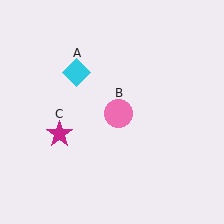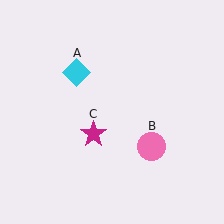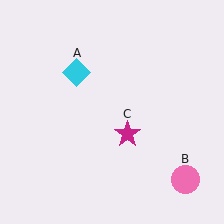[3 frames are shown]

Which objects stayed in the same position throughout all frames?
Cyan diamond (object A) remained stationary.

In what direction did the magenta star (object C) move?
The magenta star (object C) moved right.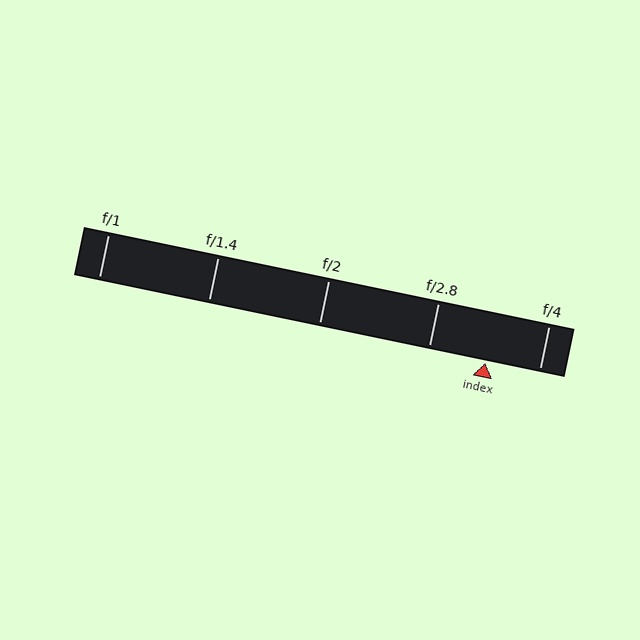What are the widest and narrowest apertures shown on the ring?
The widest aperture shown is f/1 and the narrowest is f/4.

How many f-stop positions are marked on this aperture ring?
There are 5 f-stop positions marked.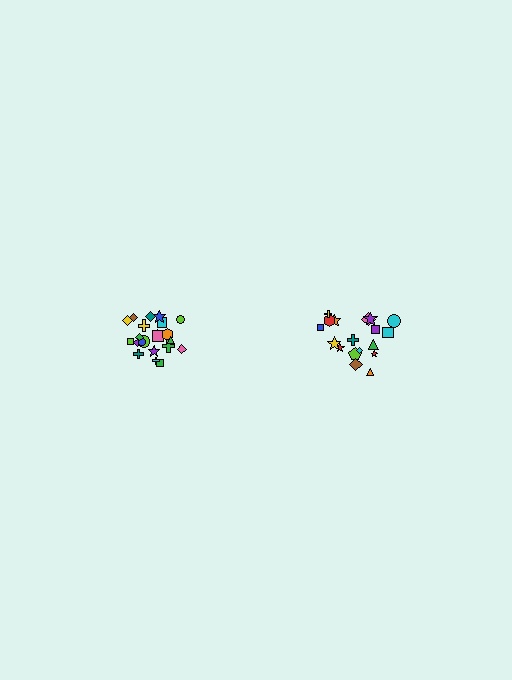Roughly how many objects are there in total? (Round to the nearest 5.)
Roughly 40 objects in total.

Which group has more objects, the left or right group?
The left group.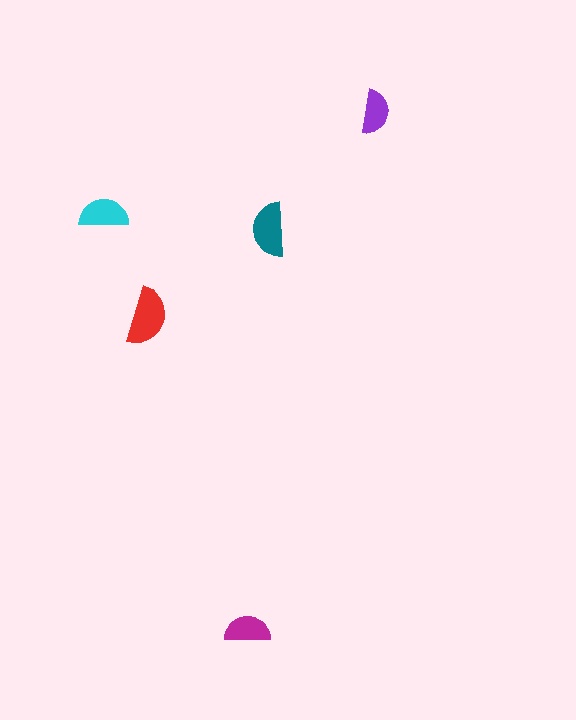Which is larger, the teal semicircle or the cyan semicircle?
The teal one.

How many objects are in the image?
There are 5 objects in the image.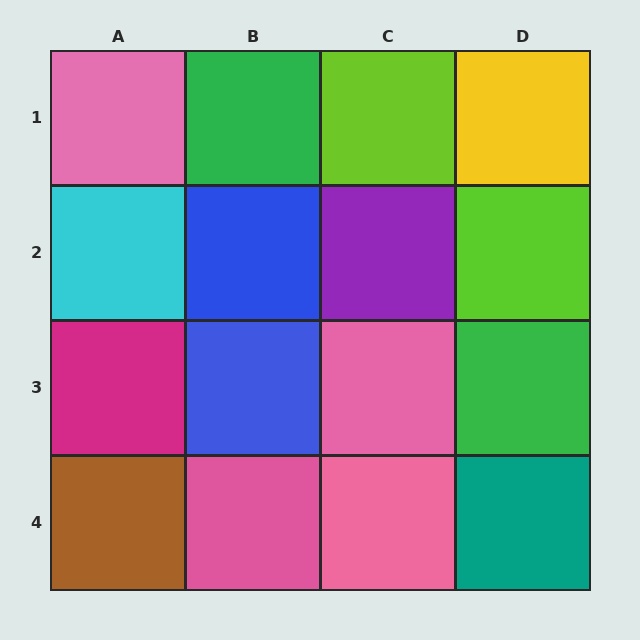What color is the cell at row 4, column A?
Brown.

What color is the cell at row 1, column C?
Lime.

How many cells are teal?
1 cell is teal.